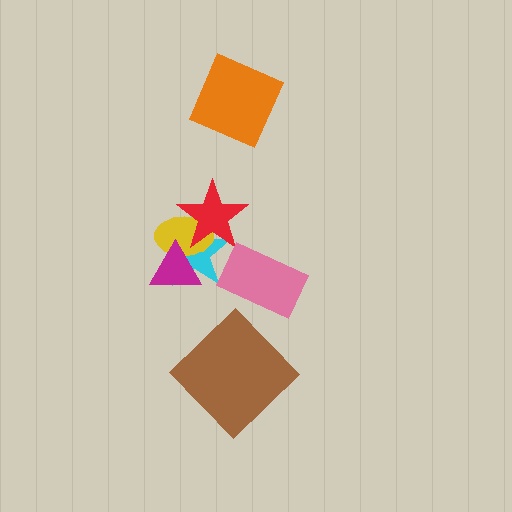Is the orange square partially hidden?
No, no other shape covers it.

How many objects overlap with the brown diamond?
0 objects overlap with the brown diamond.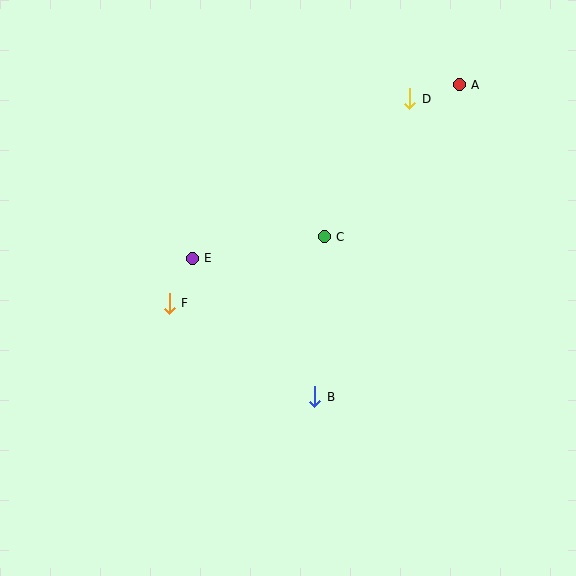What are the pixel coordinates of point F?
Point F is at (169, 303).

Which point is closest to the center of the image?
Point C at (324, 237) is closest to the center.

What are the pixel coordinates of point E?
Point E is at (192, 258).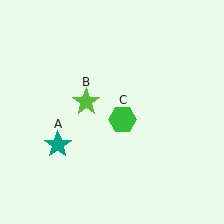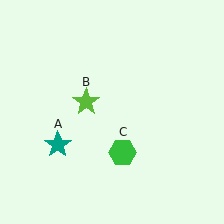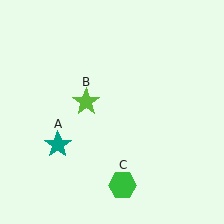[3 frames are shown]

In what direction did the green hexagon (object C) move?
The green hexagon (object C) moved down.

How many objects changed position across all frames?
1 object changed position: green hexagon (object C).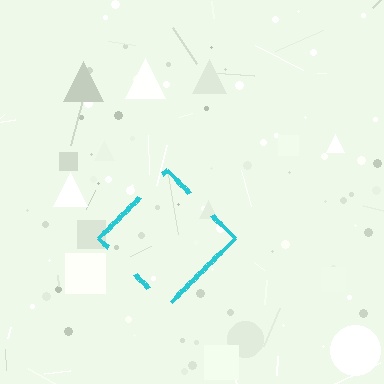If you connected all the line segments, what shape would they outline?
They would outline a diamond.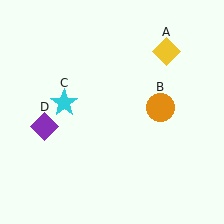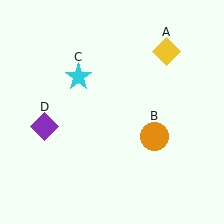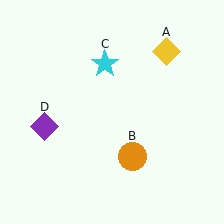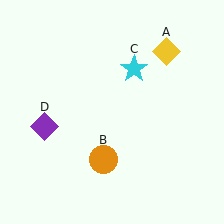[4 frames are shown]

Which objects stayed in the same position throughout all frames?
Yellow diamond (object A) and purple diamond (object D) remained stationary.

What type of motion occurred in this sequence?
The orange circle (object B), cyan star (object C) rotated clockwise around the center of the scene.